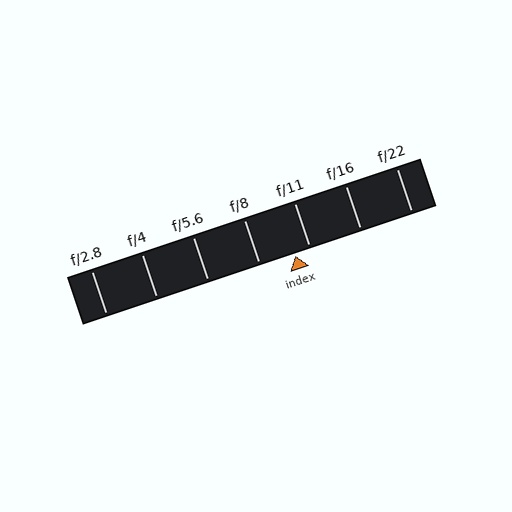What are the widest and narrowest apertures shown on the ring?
The widest aperture shown is f/2.8 and the narrowest is f/22.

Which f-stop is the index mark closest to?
The index mark is closest to f/11.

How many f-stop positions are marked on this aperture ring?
There are 7 f-stop positions marked.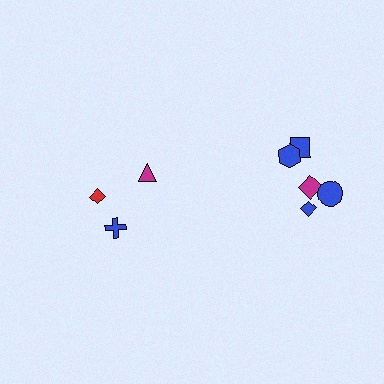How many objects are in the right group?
There are 5 objects.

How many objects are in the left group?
There are 3 objects.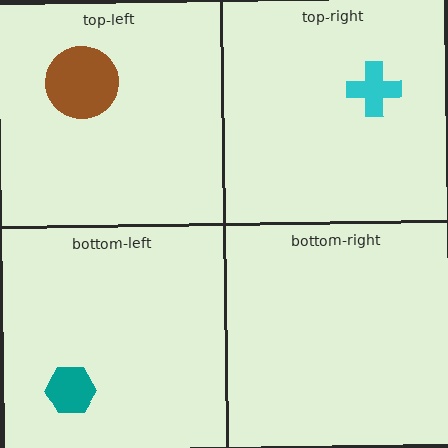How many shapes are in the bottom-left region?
1.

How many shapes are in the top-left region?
1.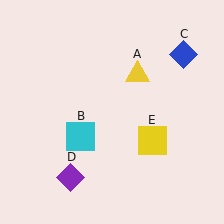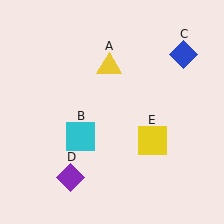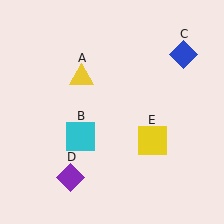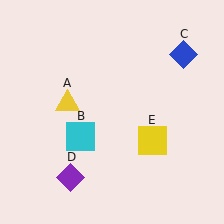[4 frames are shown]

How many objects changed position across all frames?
1 object changed position: yellow triangle (object A).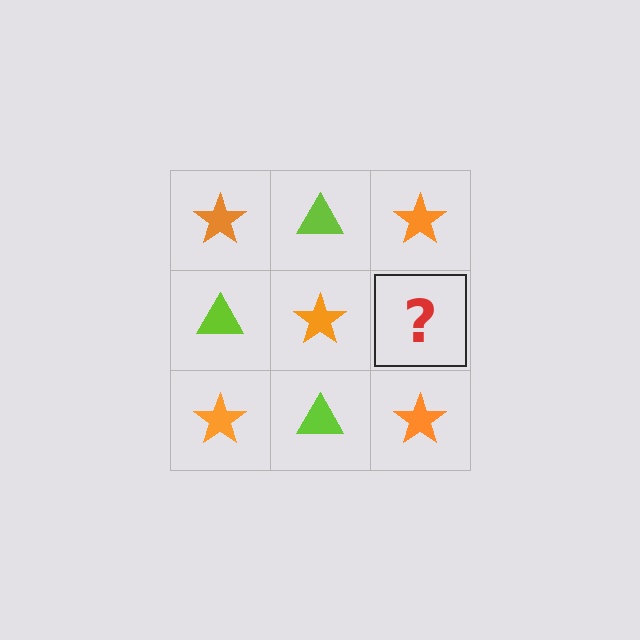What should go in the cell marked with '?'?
The missing cell should contain a lime triangle.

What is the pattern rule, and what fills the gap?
The rule is that it alternates orange star and lime triangle in a checkerboard pattern. The gap should be filled with a lime triangle.